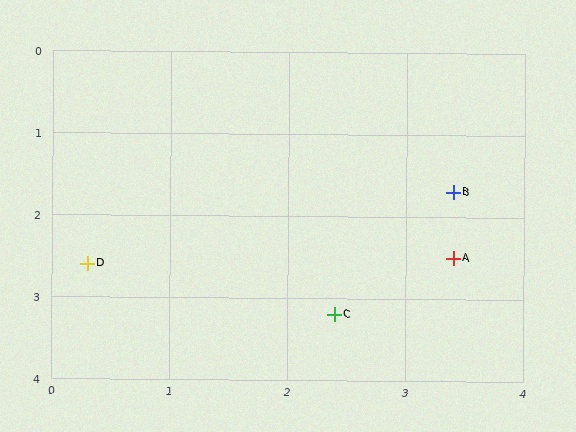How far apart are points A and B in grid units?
Points A and B are about 0.8 grid units apart.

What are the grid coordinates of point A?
Point A is at approximately (3.4, 2.5).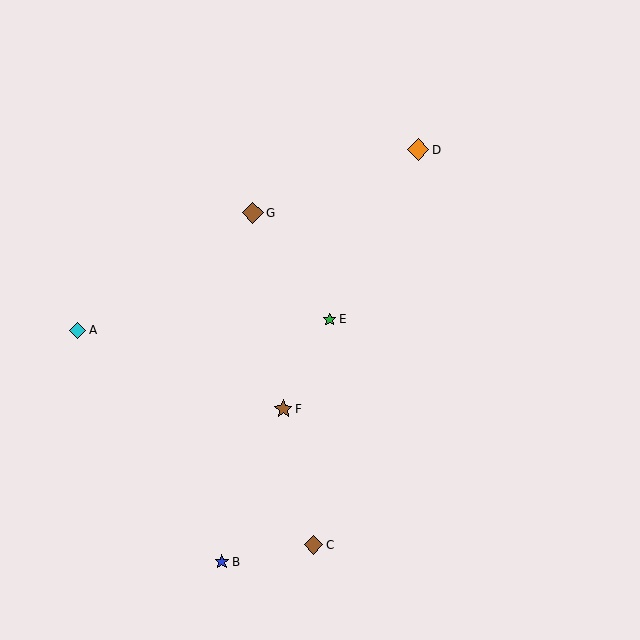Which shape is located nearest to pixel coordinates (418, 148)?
The orange diamond (labeled D) at (418, 150) is nearest to that location.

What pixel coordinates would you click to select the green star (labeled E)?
Click at (330, 319) to select the green star E.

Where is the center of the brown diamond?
The center of the brown diamond is at (314, 545).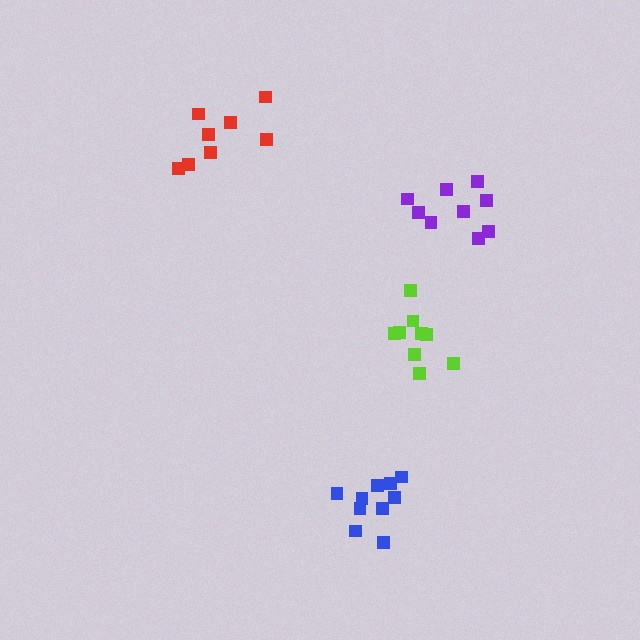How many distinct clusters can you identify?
There are 4 distinct clusters.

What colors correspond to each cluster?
The clusters are colored: purple, blue, red, lime.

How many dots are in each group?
Group 1: 9 dots, Group 2: 10 dots, Group 3: 8 dots, Group 4: 9 dots (36 total).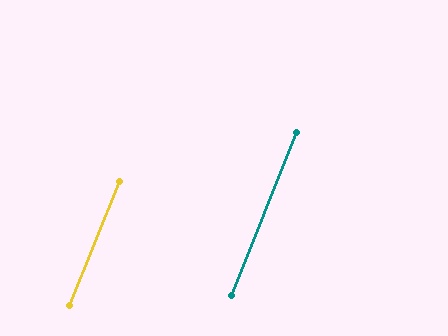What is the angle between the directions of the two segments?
Approximately 0 degrees.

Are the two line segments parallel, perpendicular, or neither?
Parallel — their directions differ by only 0.5°.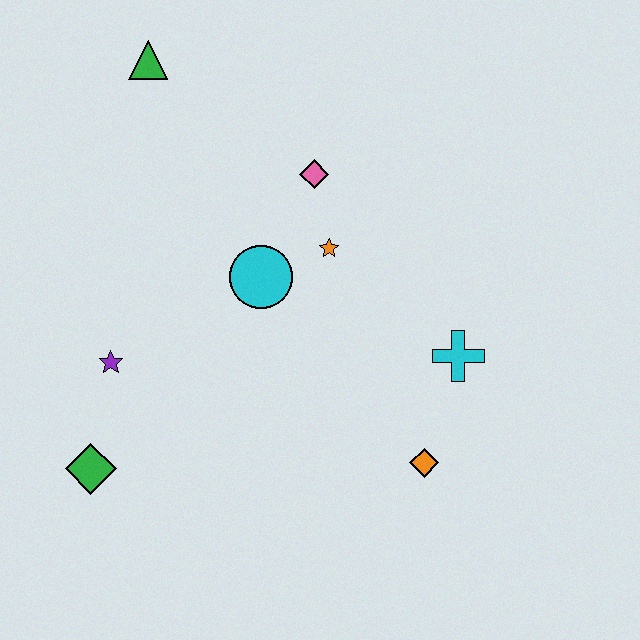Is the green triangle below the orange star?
No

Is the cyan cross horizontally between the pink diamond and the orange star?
No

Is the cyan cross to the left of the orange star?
No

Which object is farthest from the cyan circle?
The green diamond is farthest from the cyan circle.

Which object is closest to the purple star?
The green diamond is closest to the purple star.